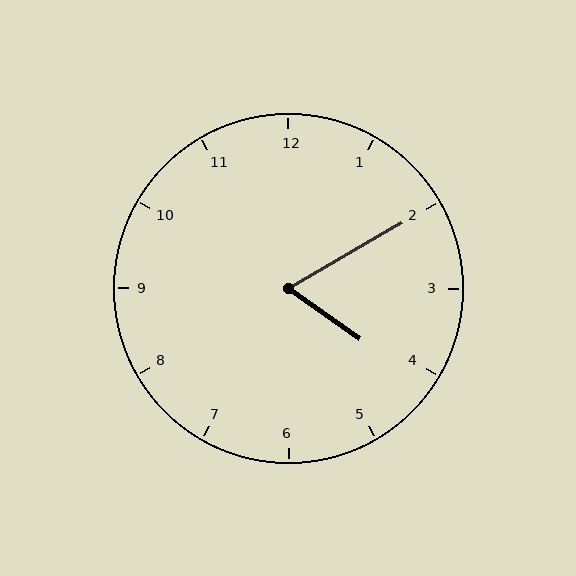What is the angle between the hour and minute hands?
Approximately 65 degrees.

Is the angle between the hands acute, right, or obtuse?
It is acute.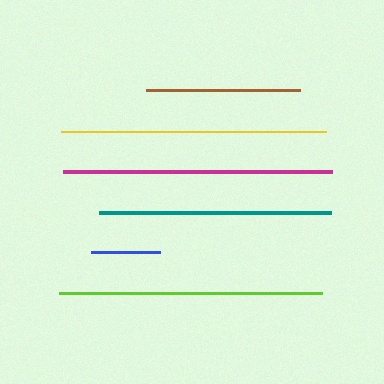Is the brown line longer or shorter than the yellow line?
The yellow line is longer than the brown line.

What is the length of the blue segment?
The blue segment is approximately 68 pixels long.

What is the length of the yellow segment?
The yellow segment is approximately 265 pixels long.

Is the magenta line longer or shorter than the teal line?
The magenta line is longer than the teal line.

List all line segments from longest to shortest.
From longest to shortest: magenta, yellow, lime, teal, brown, blue.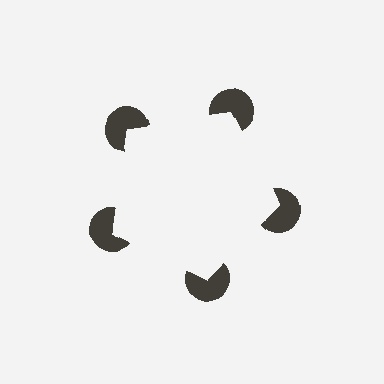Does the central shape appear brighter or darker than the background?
It typically appears slightly brighter than the background, even though no actual brightness change is drawn.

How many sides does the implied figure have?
5 sides.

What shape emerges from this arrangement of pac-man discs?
An illusory pentagon — its edges are inferred from the aligned wedge cuts in the pac-man discs, not physically drawn.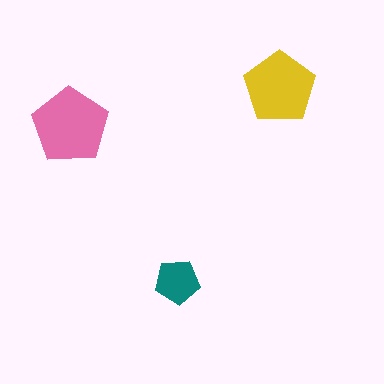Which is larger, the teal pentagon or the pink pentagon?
The pink one.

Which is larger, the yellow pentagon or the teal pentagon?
The yellow one.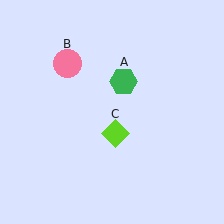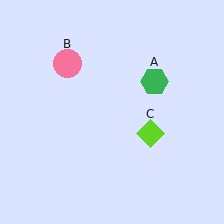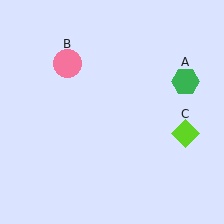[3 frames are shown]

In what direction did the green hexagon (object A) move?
The green hexagon (object A) moved right.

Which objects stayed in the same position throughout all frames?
Pink circle (object B) remained stationary.